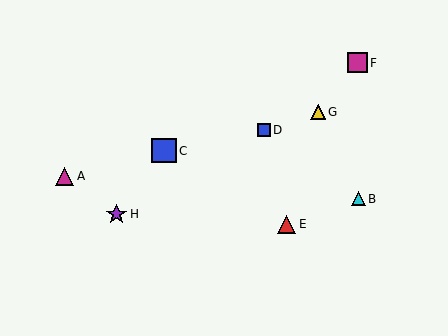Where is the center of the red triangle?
The center of the red triangle is at (287, 224).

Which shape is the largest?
The blue square (labeled C) is the largest.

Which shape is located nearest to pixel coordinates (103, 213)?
The purple star (labeled H) at (116, 214) is nearest to that location.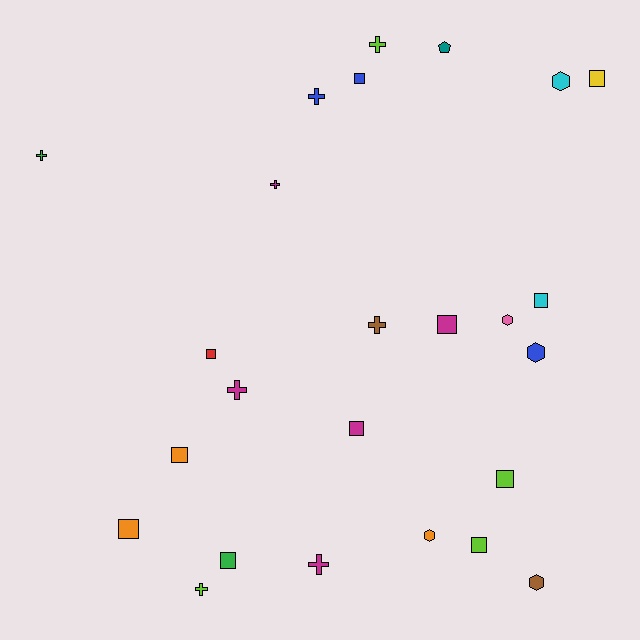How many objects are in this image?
There are 25 objects.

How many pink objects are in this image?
There is 1 pink object.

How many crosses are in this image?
There are 8 crosses.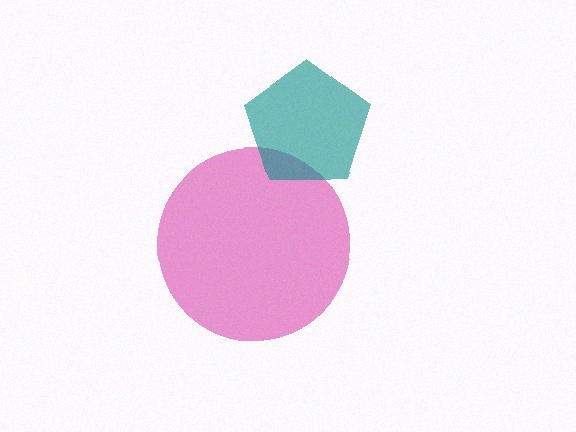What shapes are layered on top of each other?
The layered shapes are: a magenta circle, a teal pentagon.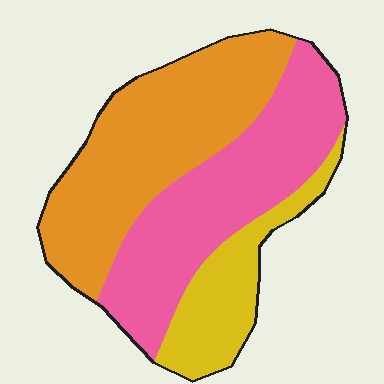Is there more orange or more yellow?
Orange.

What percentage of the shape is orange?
Orange takes up about two fifths (2/5) of the shape.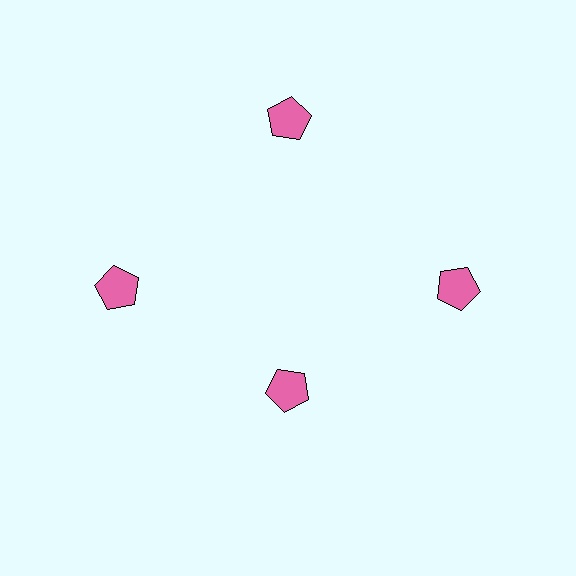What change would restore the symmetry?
The symmetry would be restored by moving it outward, back onto the ring so that all 4 pentagons sit at equal angles and equal distance from the center.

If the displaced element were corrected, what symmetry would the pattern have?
It would have 4-fold rotational symmetry — the pattern would map onto itself every 90 degrees.